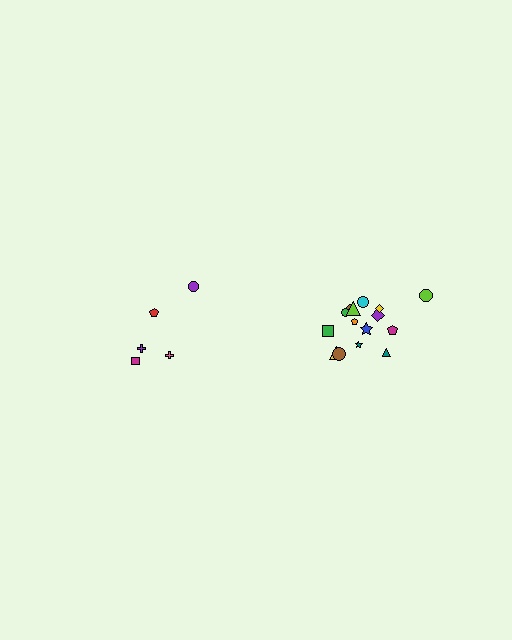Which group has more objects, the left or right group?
The right group.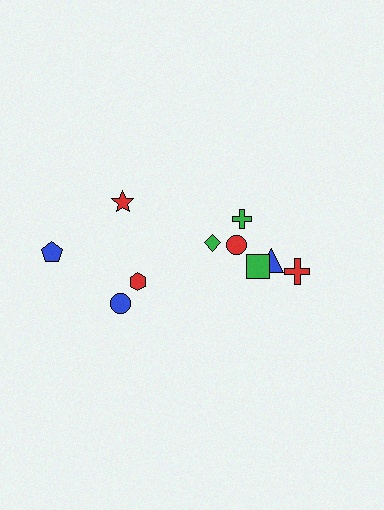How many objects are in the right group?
There are 6 objects.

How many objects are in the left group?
There are 4 objects.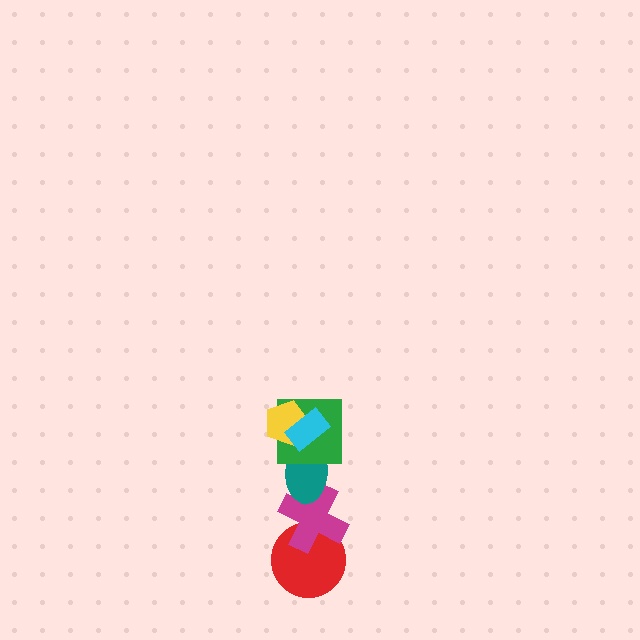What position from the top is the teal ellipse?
The teal ellipse is 4th from the top.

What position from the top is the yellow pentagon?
The yellow pentagon is 2nd from the top.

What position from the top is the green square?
The green square is 3rd from the top.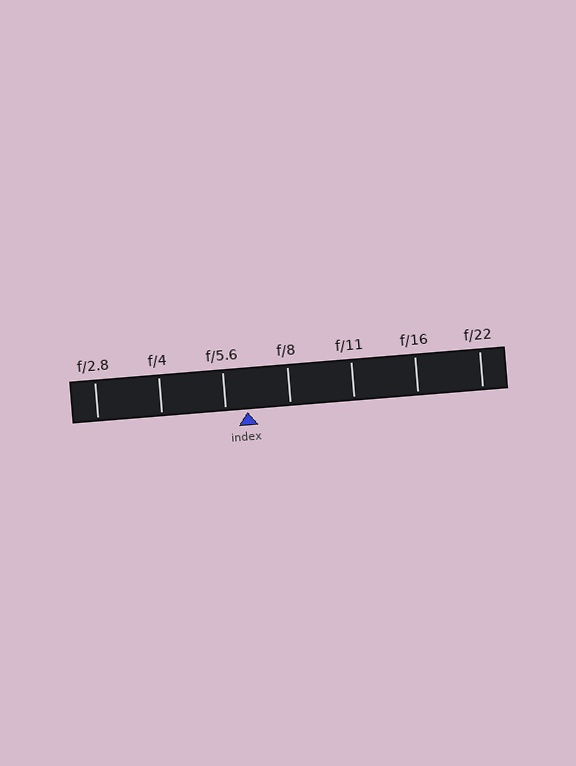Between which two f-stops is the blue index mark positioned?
The index mark is between f/5.6 and f/8.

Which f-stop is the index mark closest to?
The index mark is closest to f/5.6.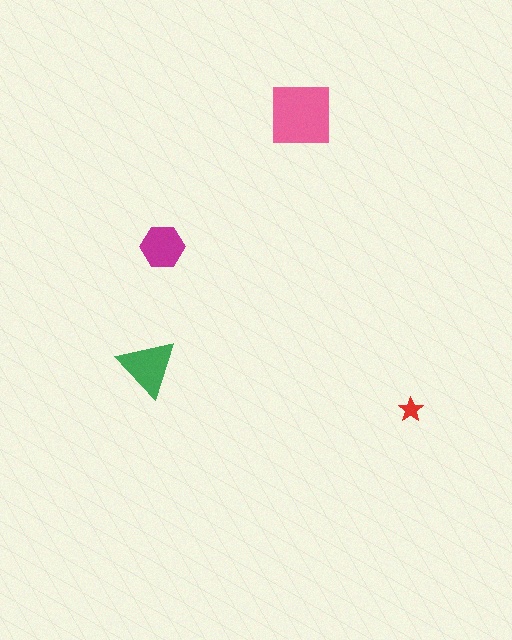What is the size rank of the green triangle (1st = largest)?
2nd.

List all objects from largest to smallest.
The pink square, the green triangle, the magenta hexagon, the red star.